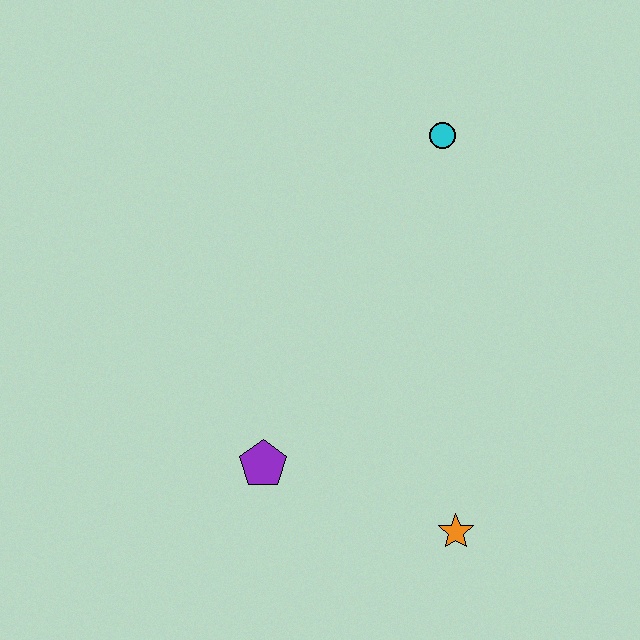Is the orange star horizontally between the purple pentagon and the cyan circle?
No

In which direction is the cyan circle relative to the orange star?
The cyan circle is above the orange star.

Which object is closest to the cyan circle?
The purple pentagon is closest to the cyan circle.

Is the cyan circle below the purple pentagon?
No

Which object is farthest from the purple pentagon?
The cyan circle is farthest from the purple pentagon.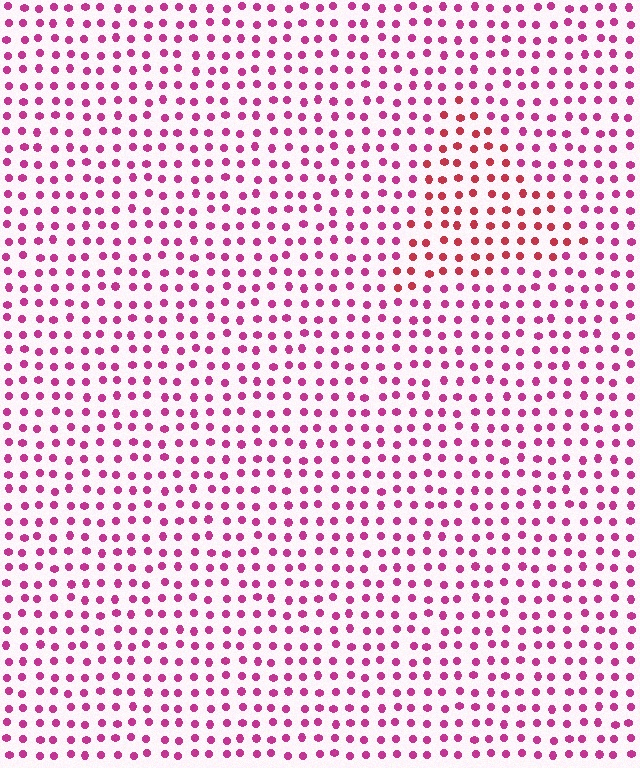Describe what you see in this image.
The image is filled with small magenta elements in a uniform arrangement. A triangle-shaped region is visible where the elements are tinted to a slightly different hue, forming a subtle color boundary.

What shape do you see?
I see a triangle.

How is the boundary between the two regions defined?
The boundary is defined purely by a slight shift in hue (about 31 degrees). Spacing, size, and orientation are identical on both sides.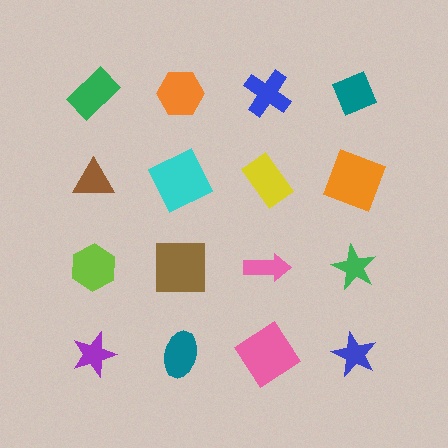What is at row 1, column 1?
A green rectangle.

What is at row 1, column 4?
A teal diamond.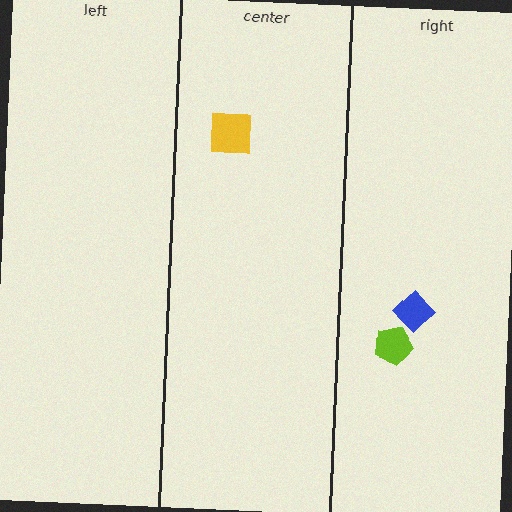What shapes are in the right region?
The lime pentagon, the blue diamond.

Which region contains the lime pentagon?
The right region.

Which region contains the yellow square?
The center region.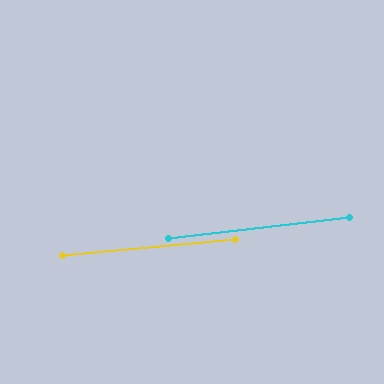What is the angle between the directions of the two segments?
Approximately 2 degrees.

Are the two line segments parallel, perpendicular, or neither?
Parallel — their directions differ by only 1.5°.